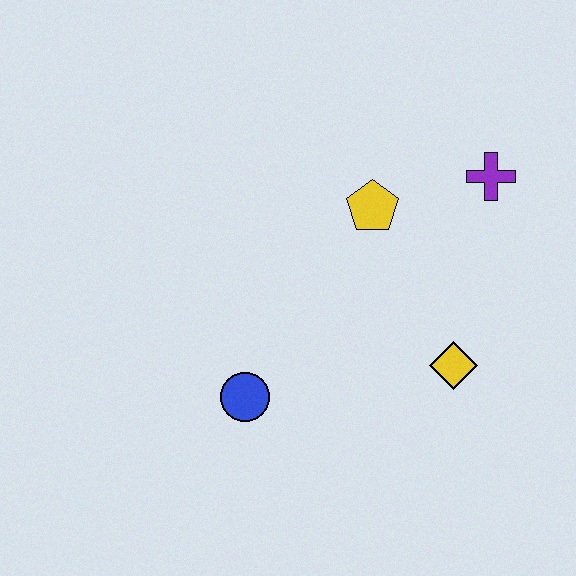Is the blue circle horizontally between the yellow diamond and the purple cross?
No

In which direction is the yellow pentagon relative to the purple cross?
The yellow pentagon is to the left of the purple cross.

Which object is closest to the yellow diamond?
The yellow pentagon is closest to the yellow diamond.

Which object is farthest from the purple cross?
The blue circle is farthest from the purple cross.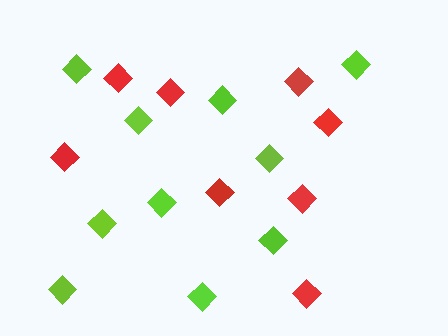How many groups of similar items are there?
There are 2 groups: one group of red diamonds (8) and one group of lime diamonds (10).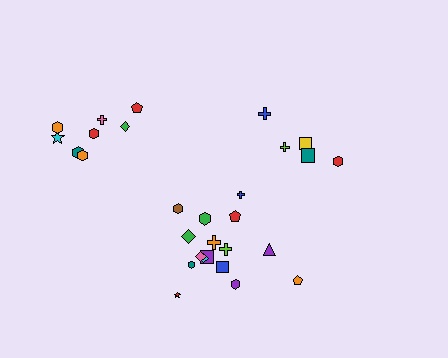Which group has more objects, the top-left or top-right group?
The top-left group.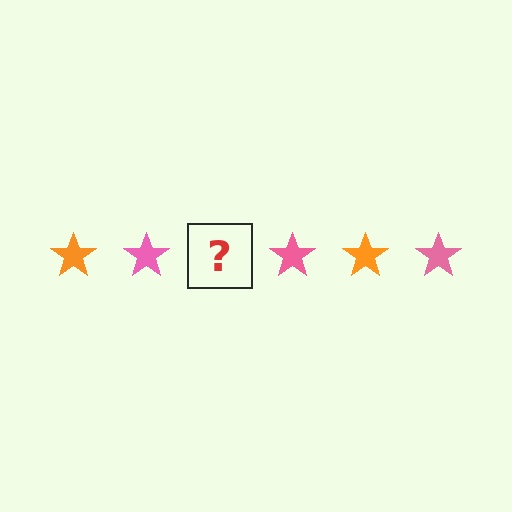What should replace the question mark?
The question mark should be replaced with an orange star.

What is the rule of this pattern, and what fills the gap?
The rule is that the pattern cycles through orange, pink stars. The gap should be filled with an orange star.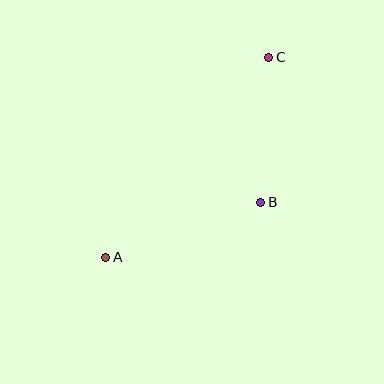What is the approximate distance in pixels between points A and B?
The distance between A and B is approximately 165 pixels.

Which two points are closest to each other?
Points B and C are closest to each other.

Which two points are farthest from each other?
Points A and C are farthest from each other.